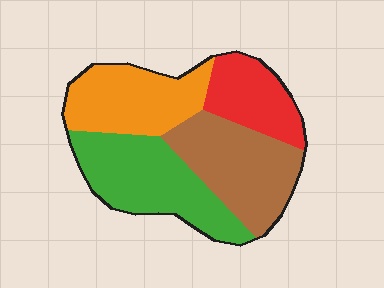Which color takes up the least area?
Red, at roughly 15%.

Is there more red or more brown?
Brown.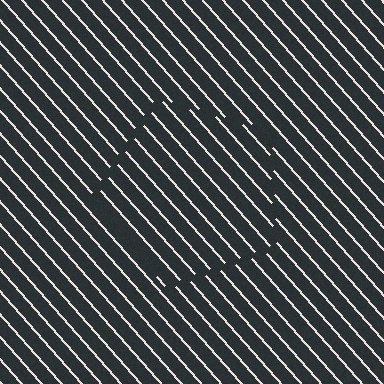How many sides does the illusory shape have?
5 sides — the line-ends trace a pentagon.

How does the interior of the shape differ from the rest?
The interior of the shape contains the same grating, shifted by half a period — the contour is defined by the phase discontinuity where line-ends from the inner and outer gratings abut.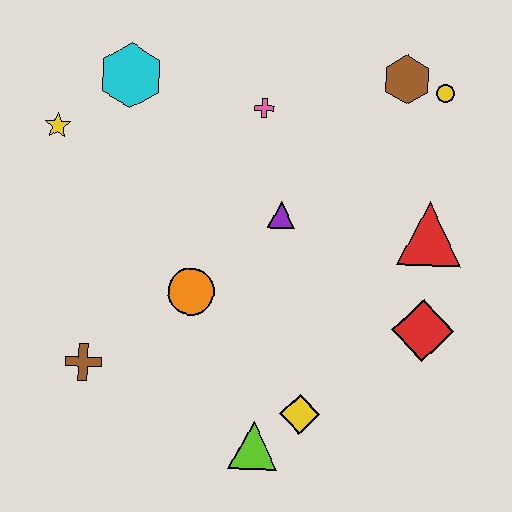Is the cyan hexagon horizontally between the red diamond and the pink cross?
No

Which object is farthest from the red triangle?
The yellow star is farthest from the red triangle.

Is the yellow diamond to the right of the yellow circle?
No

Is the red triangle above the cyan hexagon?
No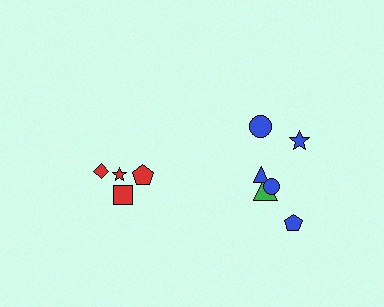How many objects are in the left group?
There are 4 objects.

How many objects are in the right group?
There are 6 objects.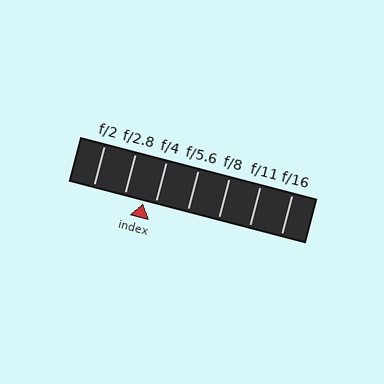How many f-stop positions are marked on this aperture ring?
There are 7 f-stop positions marked.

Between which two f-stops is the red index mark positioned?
The index mark is between f/2.8 and f/4.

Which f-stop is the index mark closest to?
The index mark is closest to f/4.